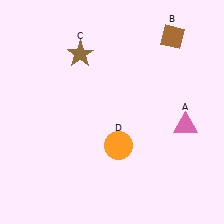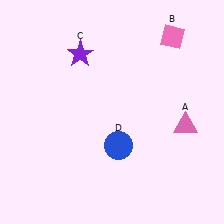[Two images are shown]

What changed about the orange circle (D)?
In Image 1, D is orange. In Image 2, it changed to blue.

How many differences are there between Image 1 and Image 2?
There are 3 differences between the two images.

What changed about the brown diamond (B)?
In Image 1, B is brown. In Image 2, it changed to pink.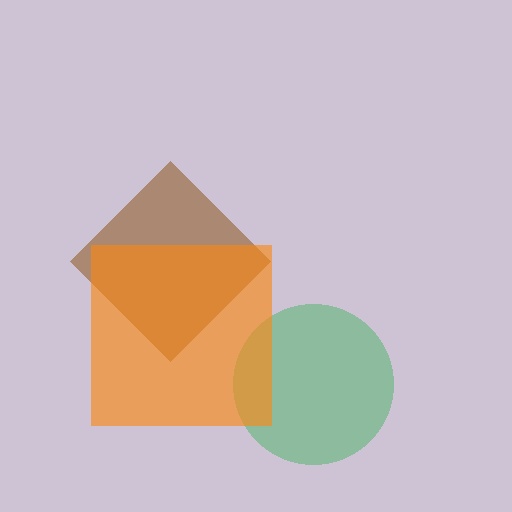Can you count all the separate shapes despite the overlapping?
Yes, there are 3 separate shapes.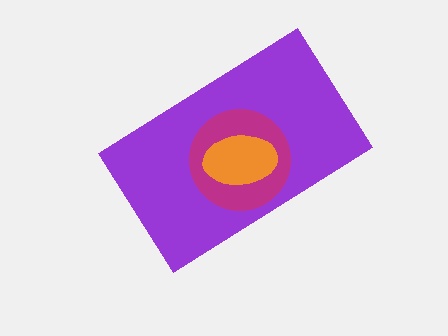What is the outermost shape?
The purple rectangle.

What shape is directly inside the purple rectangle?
The magenta circle.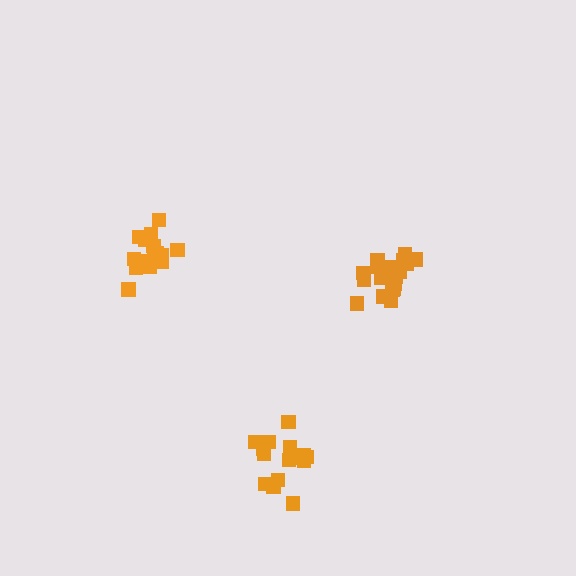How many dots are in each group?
Group 1: 18 dots, Group 2: 17 dots, Group 3: 15 dots (50 total).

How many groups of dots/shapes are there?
There are 3 groups.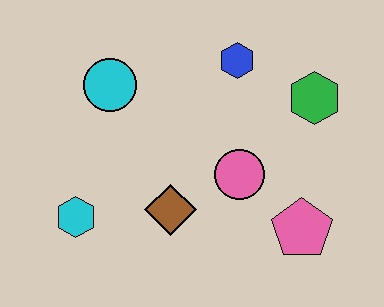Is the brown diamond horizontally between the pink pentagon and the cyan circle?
Yes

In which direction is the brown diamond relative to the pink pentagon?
The brown diamond is to the left of the pink pentagon.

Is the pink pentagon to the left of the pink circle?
No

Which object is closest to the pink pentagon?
The pink circle is closest to the pink pentagon.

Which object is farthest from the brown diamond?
The green hexagon is farthest from the brown diamond.